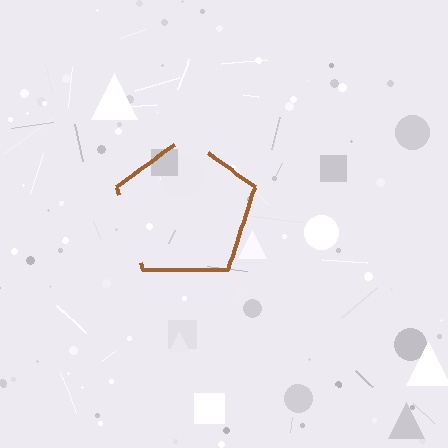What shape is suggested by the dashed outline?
The dashed outline suggests a pentagon.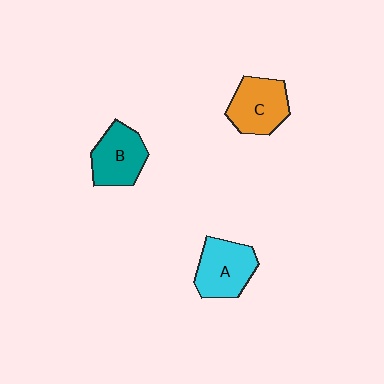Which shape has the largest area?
Shape A (cyan).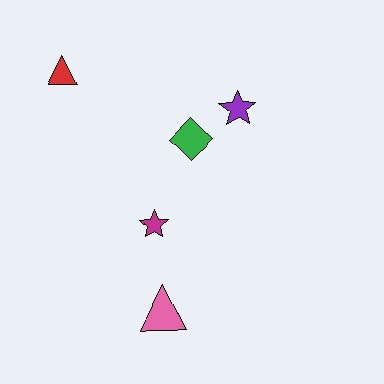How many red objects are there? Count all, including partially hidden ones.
There is 1 red object.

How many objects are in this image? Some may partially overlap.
There are 5 objects.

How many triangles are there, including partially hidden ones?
There are 2 triangles.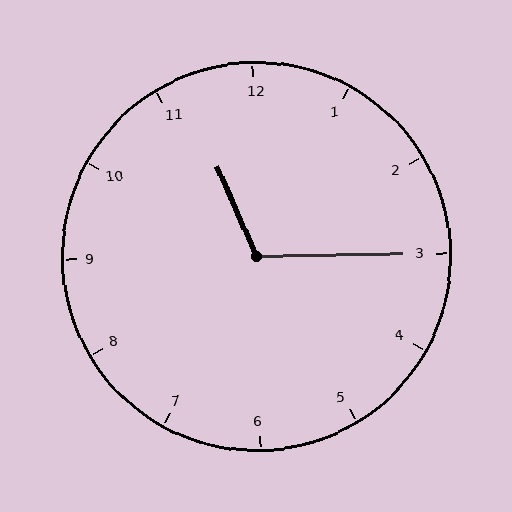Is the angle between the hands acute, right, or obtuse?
It is obtuse.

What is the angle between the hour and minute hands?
Approximately 112 degrees.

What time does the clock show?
11:15.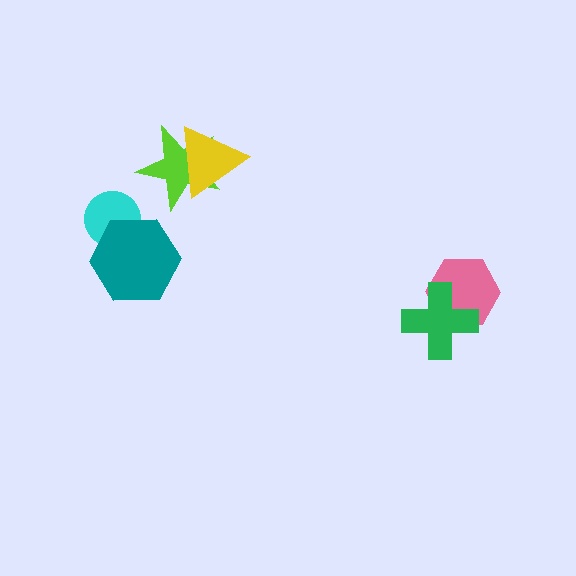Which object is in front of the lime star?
The yellow triangle is in front of the lime star.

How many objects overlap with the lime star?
1 object overlaps with the lime star.